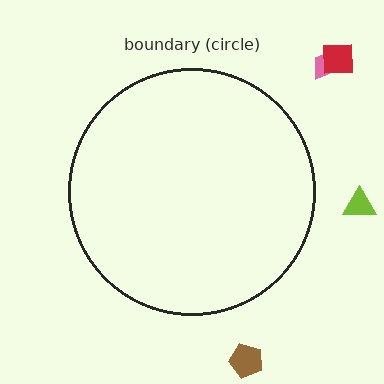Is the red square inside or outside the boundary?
Outside.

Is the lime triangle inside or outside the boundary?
Outside.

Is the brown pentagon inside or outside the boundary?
Outside.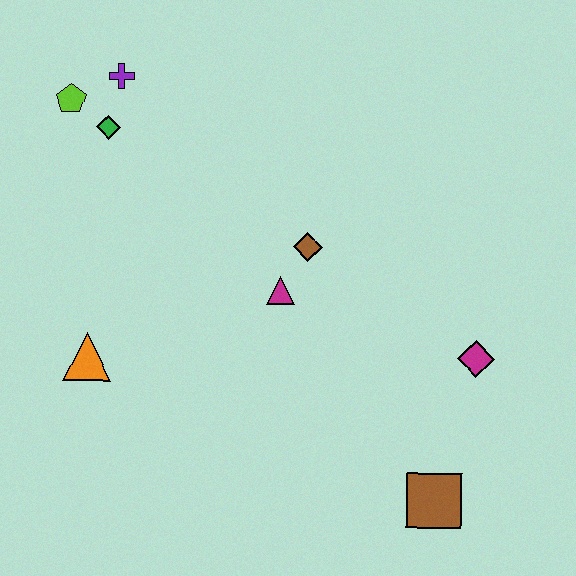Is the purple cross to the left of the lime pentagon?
No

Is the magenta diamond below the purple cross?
Yes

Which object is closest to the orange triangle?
The magenta triangle is closest to the orange triangle.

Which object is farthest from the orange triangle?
The magenta diamond is farthest from the orange triangle.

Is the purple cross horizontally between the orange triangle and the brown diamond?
Yes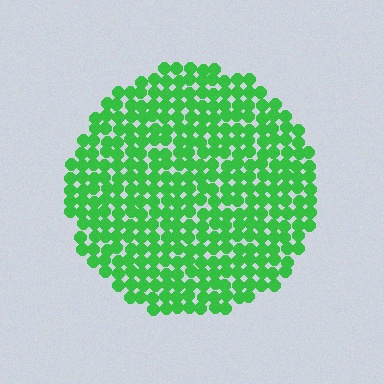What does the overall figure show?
The overall figure shows a circle.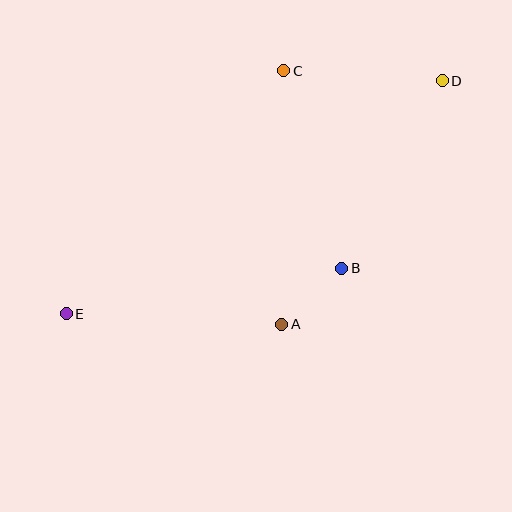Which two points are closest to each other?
Points A and B are closest to each other.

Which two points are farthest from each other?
Points D and E are farthest from each other.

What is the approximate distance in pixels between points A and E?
The distance between A and E is approximately 216 pixels.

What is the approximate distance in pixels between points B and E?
The distance between B and E is approximately 279 pixels.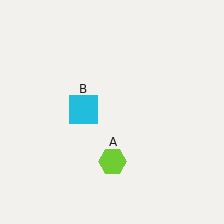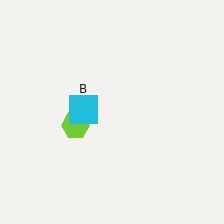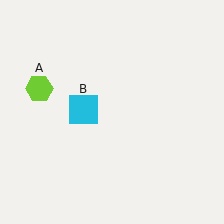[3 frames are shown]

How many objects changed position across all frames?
1 object changed position: lime hexagon (object A).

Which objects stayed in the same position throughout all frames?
Cyan square (object B) remained stationary.